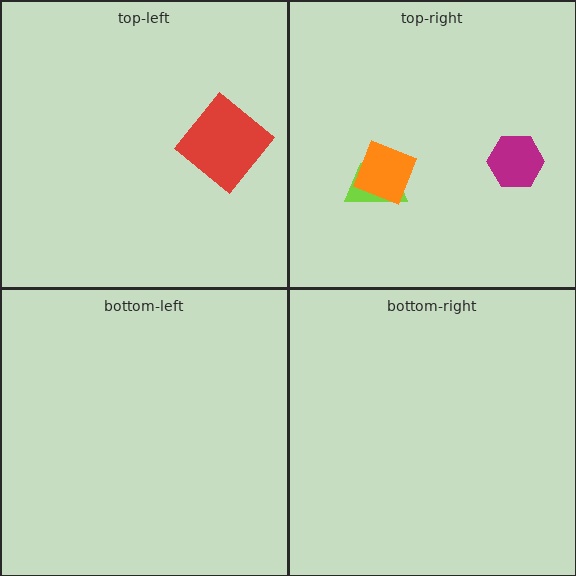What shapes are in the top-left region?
The red diamond.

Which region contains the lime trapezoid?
The top-right region.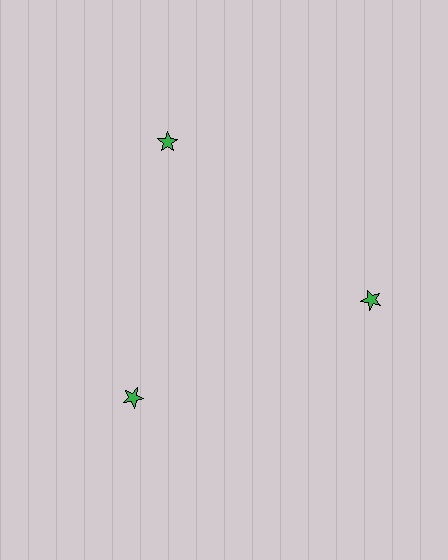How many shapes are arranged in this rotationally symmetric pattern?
There are 3 shapes, arranged in 3 groups of 1.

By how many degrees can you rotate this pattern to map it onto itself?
The pattern maps onto itself every 120 degrees of rotation.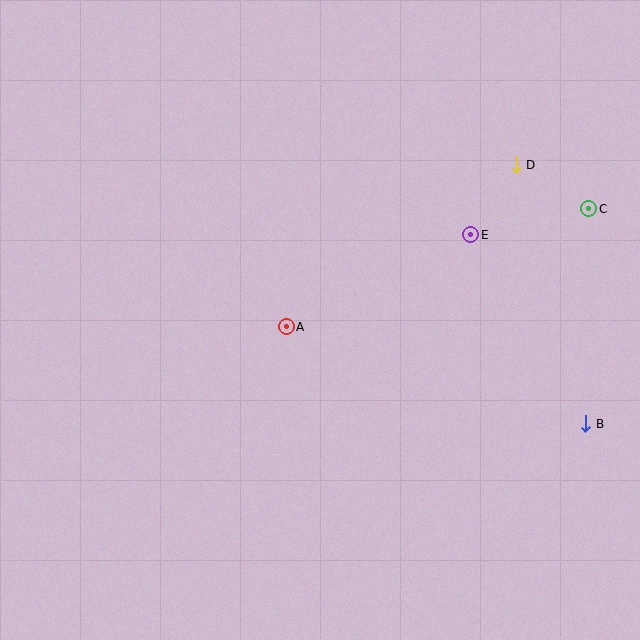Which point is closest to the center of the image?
Point A at (286, 327) is closest to the center.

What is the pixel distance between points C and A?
The distance between C and A is 324 pixels.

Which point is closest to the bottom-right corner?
Point B is closest to the bottom-right corner.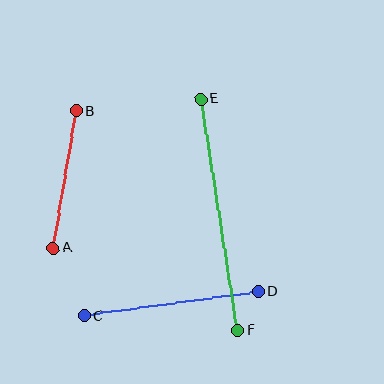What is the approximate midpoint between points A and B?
The midpoint is at approximately (65, 179) pixels.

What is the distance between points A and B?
The distance is approximately 139 pixels.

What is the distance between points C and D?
The distance is approximately 175 pixels.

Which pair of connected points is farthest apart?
Points E and F are farthest apart.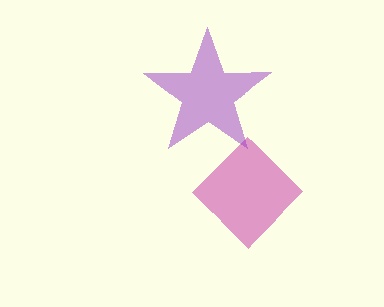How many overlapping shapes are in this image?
There are 2 overlapping shapes in the image.